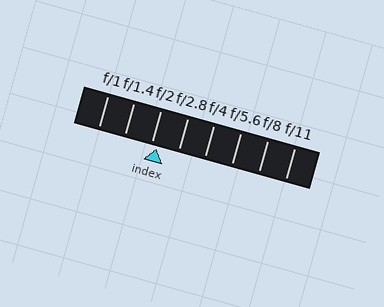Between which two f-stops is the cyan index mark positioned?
The index mark is between f/2 and f/2.8.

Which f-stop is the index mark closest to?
The index mark is closest to f/2.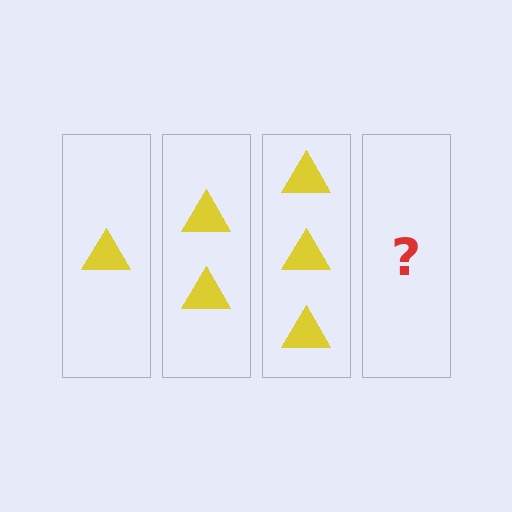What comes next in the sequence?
The next element should be 4 triangles.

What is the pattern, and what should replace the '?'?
The pattern is that each step adds one more triangle. The '?' should be 4 triangles.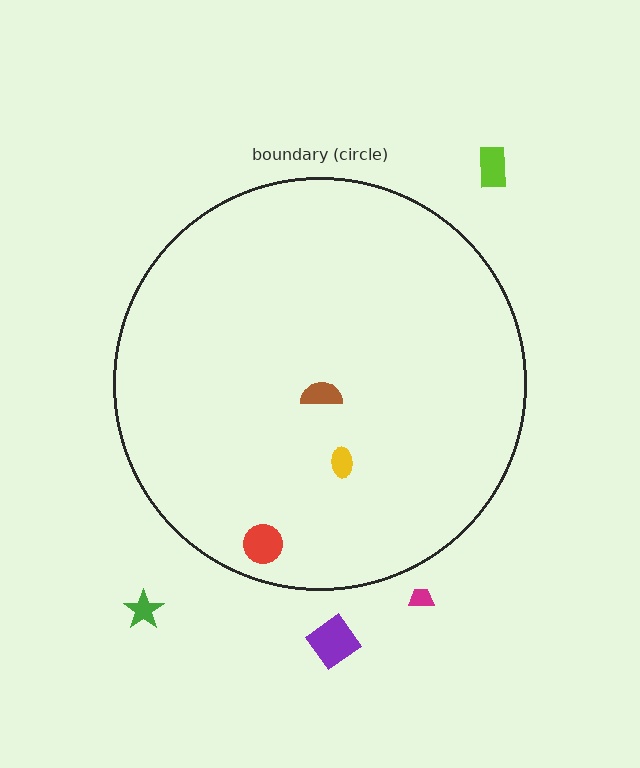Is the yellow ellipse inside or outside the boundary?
Inside.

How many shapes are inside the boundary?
3 inside, 4 outside.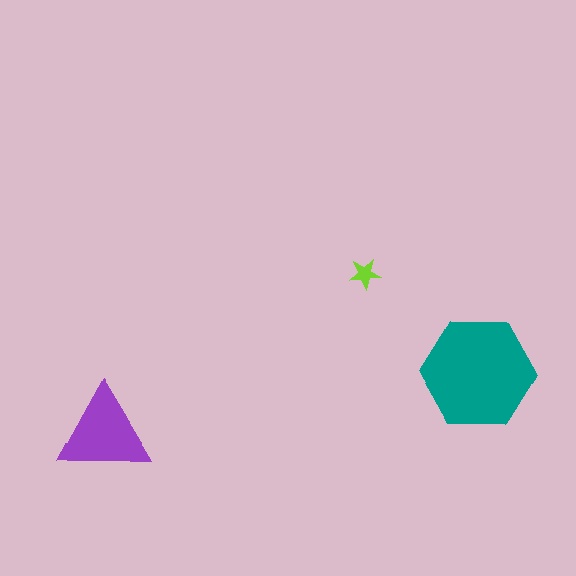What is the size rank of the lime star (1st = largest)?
3rd.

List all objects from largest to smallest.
The teal hexagon, the purple triangle, the lime star.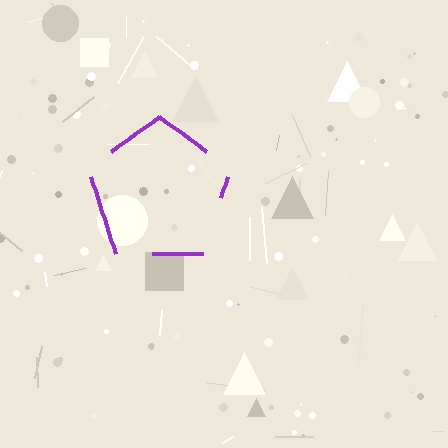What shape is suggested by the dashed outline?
The dashed outline suggests a pentagon.